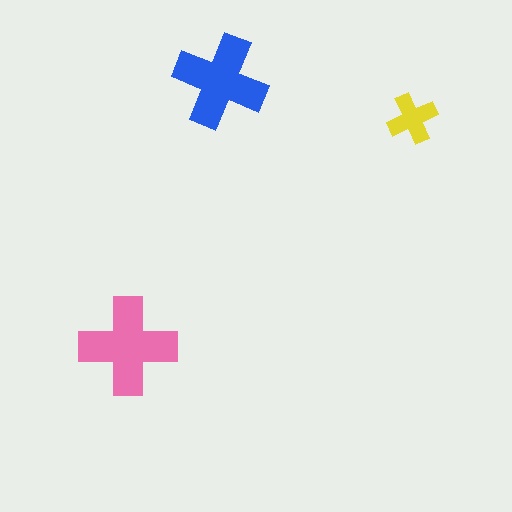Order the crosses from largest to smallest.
the pink one, the blue one, the yellow one.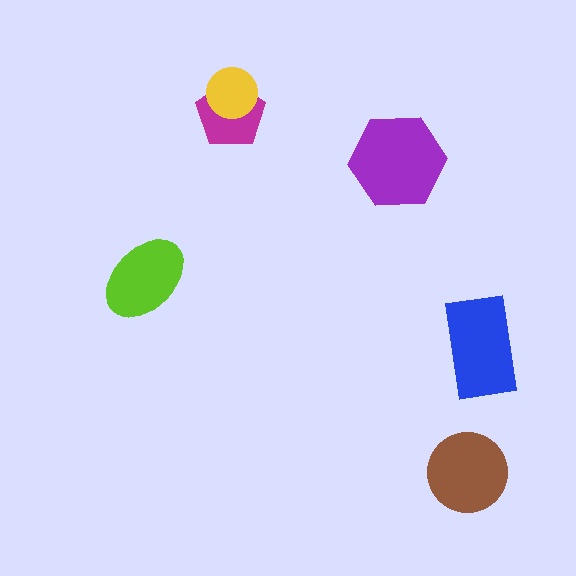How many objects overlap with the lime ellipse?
0 objects overlap with the lime ellipse.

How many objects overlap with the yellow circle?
1 object overlaps with the yellow circle.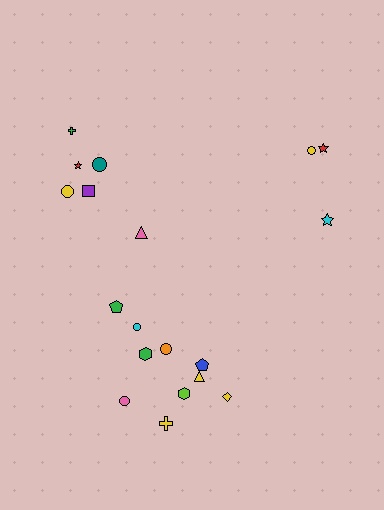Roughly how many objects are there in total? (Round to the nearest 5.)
Roughly 20 objects in total.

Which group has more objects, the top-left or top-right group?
The top-left group.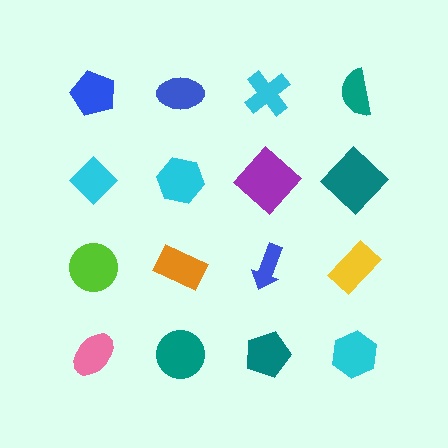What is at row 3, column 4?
A yellow rectangle.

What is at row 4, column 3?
A teal pentagon.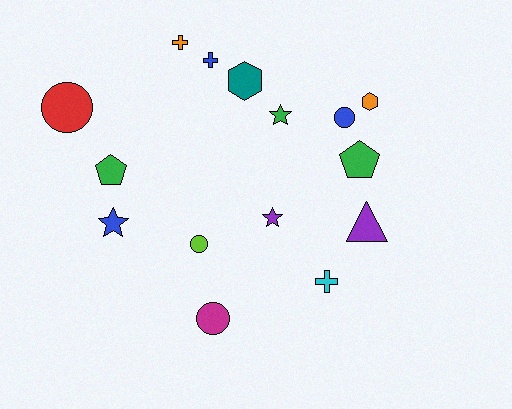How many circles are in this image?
There are 4 circles.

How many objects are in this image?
There are 15 objects.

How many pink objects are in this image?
There are no pink objects.